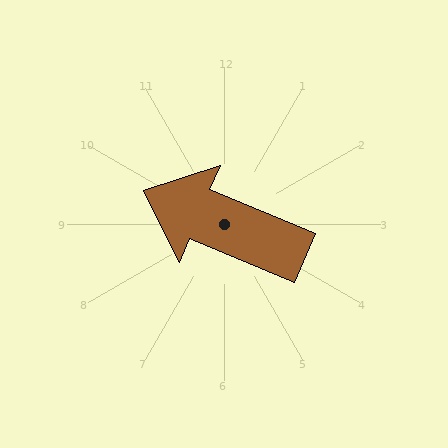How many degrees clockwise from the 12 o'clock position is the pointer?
Approximately 293 degrees.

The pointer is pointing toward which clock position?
Roughly 10 o'clock.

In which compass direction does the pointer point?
Northwest.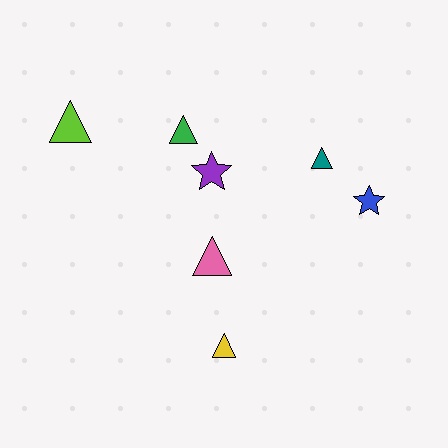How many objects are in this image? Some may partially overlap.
There are 7 objects.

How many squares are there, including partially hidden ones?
There are no squares.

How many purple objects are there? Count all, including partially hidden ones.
There is 1 purple object.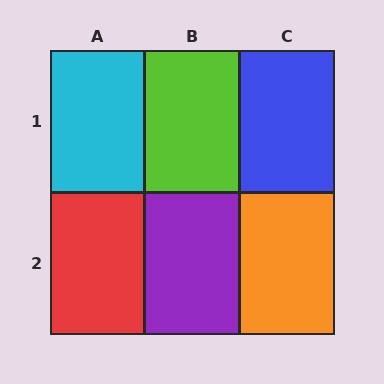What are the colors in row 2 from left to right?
Red, purple, orange.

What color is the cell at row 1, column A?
Cyan.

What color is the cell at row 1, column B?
Lime.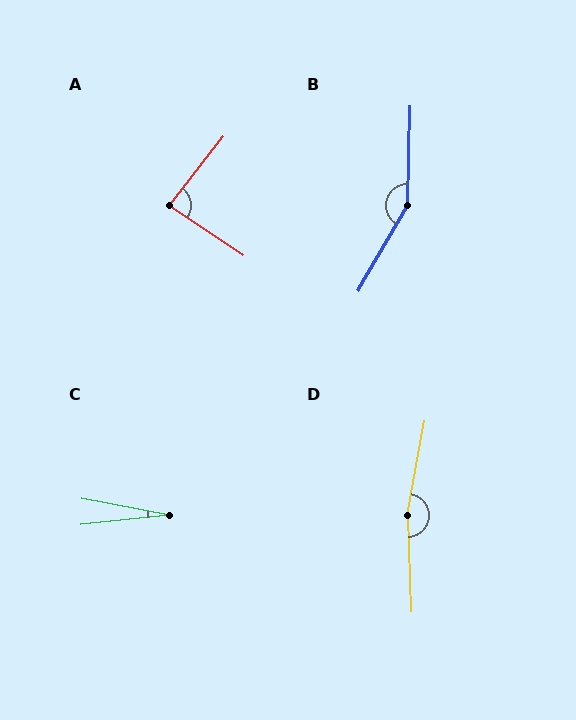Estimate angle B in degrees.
Approximately 151 degrees.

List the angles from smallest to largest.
C (17°), A (86°), B (151°), D (167°).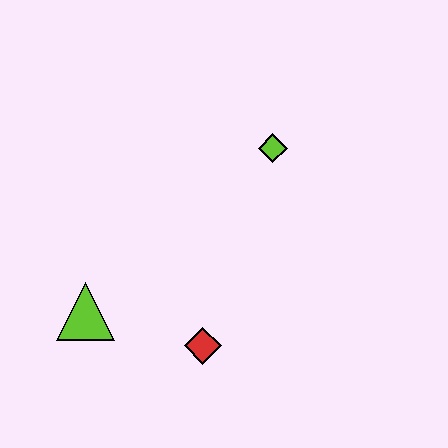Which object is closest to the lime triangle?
The red diamond is closest to the lime triangle.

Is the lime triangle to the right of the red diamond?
No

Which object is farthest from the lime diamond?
The lime triangle is farthest from the lime diamond.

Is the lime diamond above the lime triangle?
Yes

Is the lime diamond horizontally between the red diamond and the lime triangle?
No